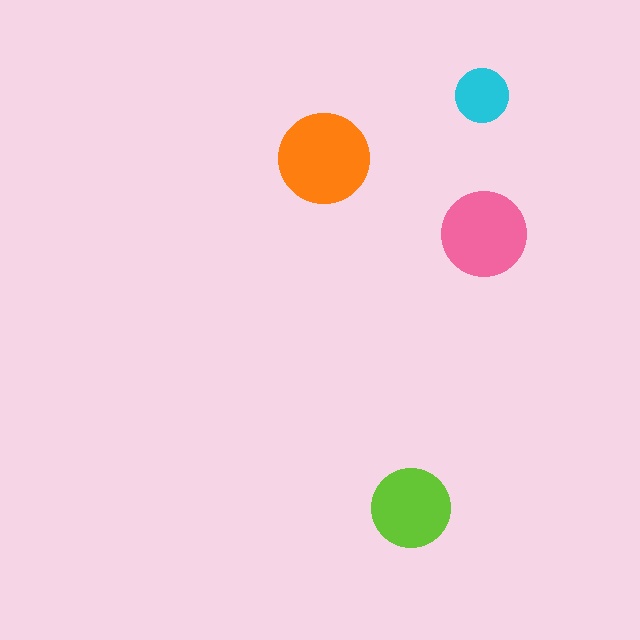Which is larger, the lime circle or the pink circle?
The pink one.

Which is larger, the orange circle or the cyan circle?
The orange one.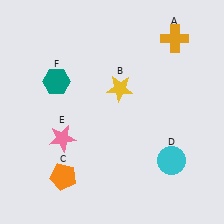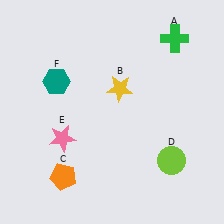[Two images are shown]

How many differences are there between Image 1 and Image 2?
There are 2 differences between the two images.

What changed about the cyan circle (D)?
In Image 1, D is cyan. In Image 2, it changed to lime.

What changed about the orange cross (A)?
In Image 1, A is orange. In Image 2, it changed to green.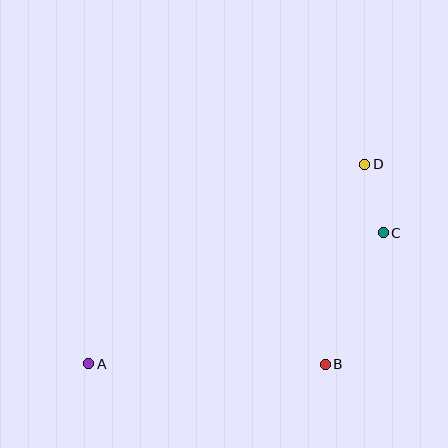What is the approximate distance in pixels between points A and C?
The distance between A and C is approximately 322 pixels.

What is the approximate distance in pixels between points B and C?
The distance between B and C is approximately 144 pixels.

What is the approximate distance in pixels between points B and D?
The distance between B and D is approximately 204 pixels.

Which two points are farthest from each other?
Points A and D are farthest from each other.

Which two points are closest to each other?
Points C and D are closest to each other.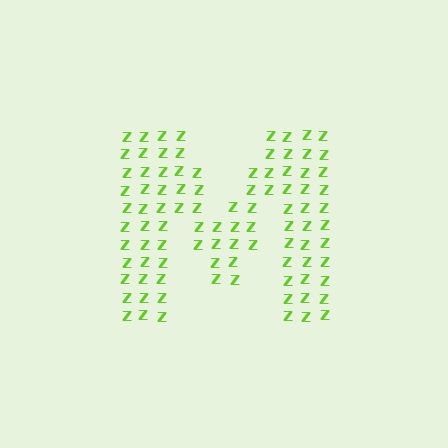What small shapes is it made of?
It is made of small letter Z's.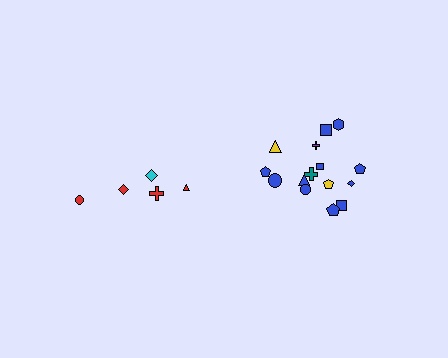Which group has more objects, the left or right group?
The right group.